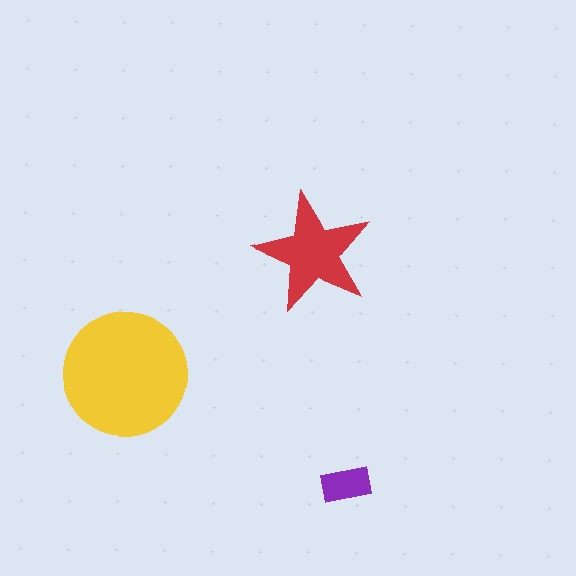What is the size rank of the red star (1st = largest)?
2nd.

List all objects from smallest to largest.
The purple rectangle, the red star, the yellow circle.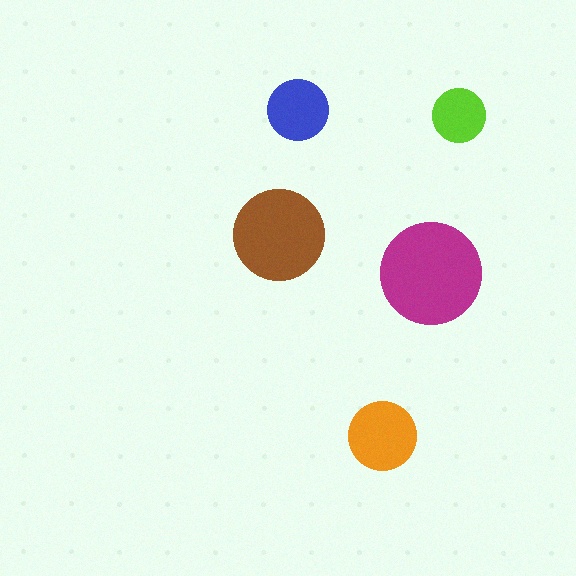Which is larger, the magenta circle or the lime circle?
The magenta one.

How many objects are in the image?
There are 5 objects in the image.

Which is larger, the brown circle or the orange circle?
The brown one.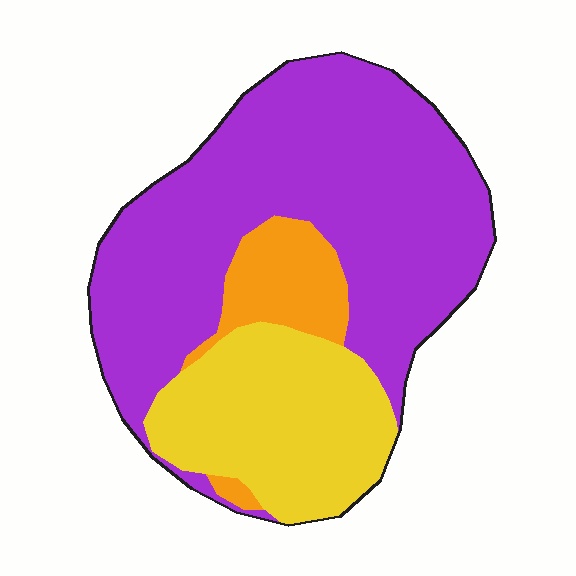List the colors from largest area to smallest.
From largest to smallest: purple, yellow, orange.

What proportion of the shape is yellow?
Yellow covers 27% of the shape.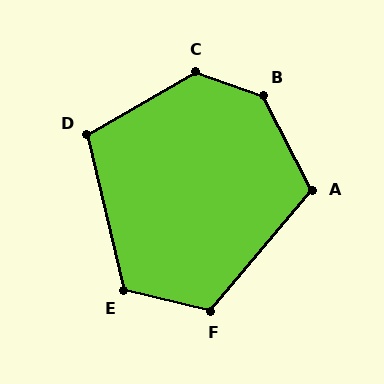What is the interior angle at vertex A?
Approximately 113 degrees (obtuse).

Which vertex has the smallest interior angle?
D, at approximately 107 degrees.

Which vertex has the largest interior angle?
B, at approximately 136 degrees.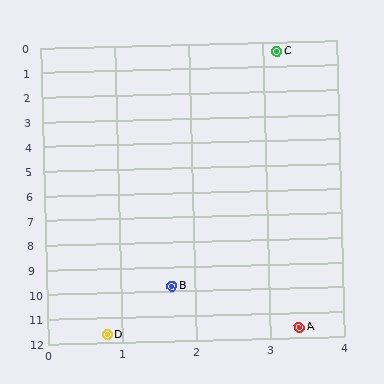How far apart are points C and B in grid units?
Points C and B are about 9.5 grid units apart.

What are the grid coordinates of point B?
Point B is at approximately (1.7, 9.8).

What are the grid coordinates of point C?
Point C is at approximately (3.2, 0.4).